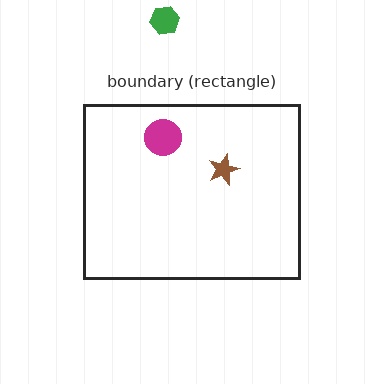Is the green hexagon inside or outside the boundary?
Outside.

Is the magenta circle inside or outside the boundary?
Inside.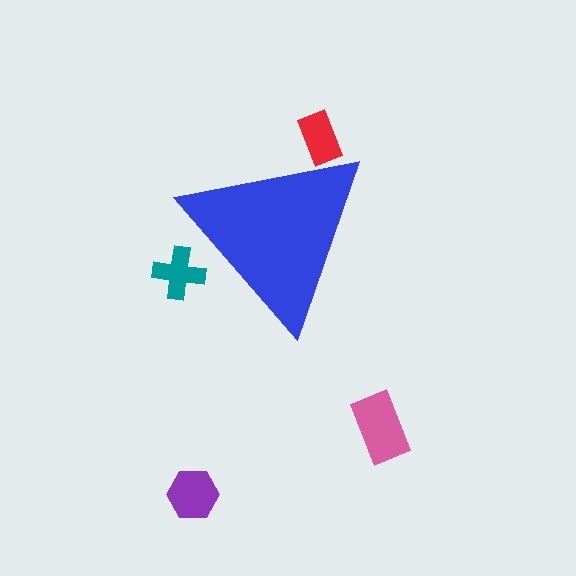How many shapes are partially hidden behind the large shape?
2 shapes are partially hidden.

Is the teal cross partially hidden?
Yes, the teal cross is partially hidden behind the blue triangle.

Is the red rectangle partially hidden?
Yes, the red rectangle is partially hidden behind the blue triangle.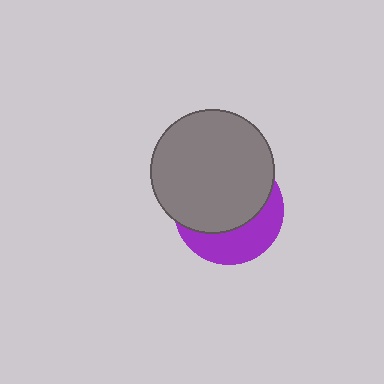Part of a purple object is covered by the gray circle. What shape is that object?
It is a circle.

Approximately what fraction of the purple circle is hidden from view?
Roughly 63% of the purple circle is hidden behind the gray circle.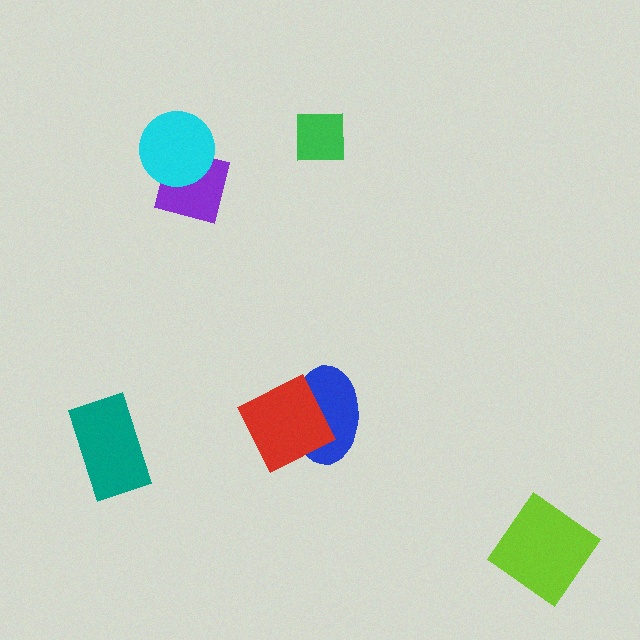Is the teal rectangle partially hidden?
No, no other shape covers it.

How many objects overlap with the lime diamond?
0 objects overlap with the lime diamond.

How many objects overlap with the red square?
1 object overlaps with the red square.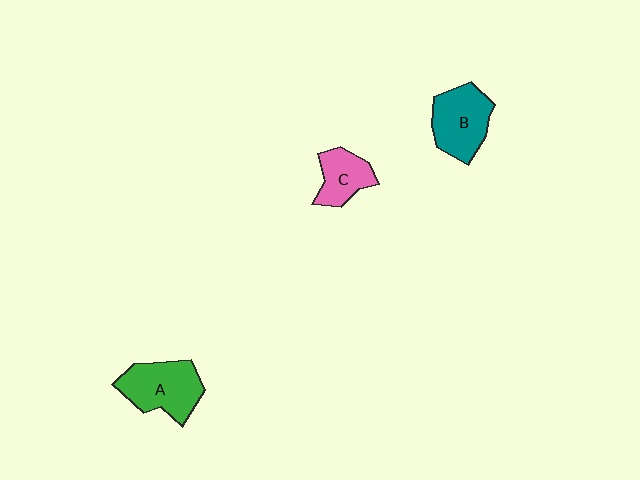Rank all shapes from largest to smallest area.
From largest to smallest: A (green), B (teal), C (pink).